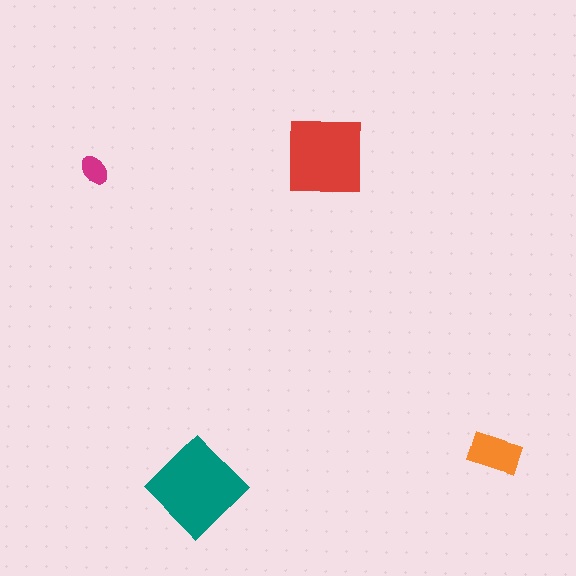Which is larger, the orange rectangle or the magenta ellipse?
The orange rectangle.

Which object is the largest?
The teal diamond.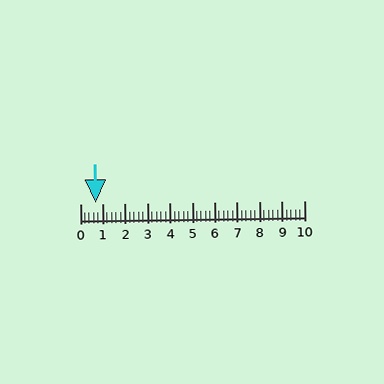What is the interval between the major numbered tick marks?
The major tick marks are spaced 1 units apart.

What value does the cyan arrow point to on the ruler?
The cyan arrow points to approximately 0.7.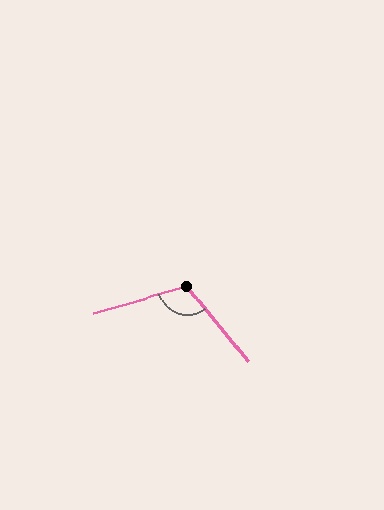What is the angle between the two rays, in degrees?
Approximately 113 degrees.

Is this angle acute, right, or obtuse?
It is obtuse.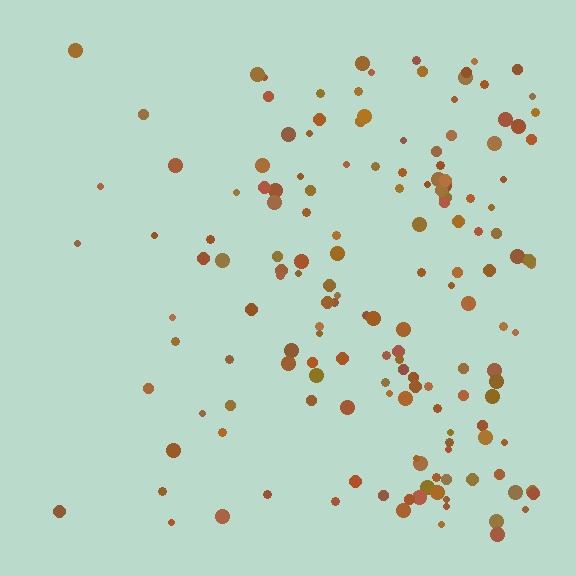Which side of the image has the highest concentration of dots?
The right.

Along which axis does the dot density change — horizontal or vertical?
Horizontal.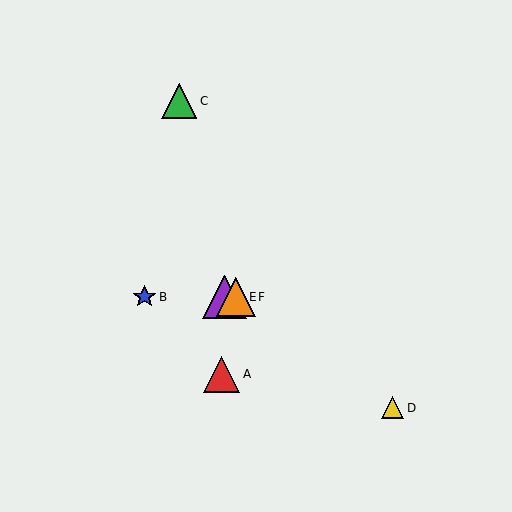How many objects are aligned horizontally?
3 objects (B, E, F) are aligned horizontally.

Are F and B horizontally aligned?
Yes, both are at y≈297.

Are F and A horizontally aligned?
No, F is at y≈297 and A is at y≈374.